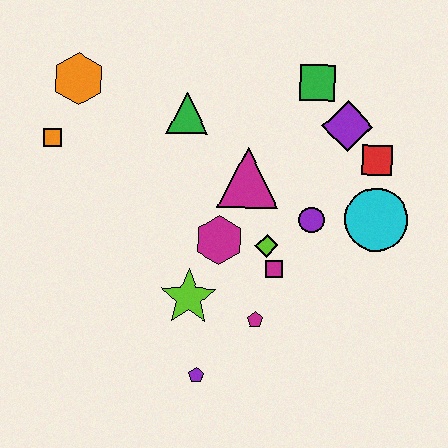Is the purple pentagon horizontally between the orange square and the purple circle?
Yes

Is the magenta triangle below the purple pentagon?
No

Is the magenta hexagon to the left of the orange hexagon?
No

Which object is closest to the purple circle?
The lime diamond is closest to the purple circle.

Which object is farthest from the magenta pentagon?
The orange hexagon is farthest from the magenta pentagon.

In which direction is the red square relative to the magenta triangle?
The red square is to the right of the magenta triangle.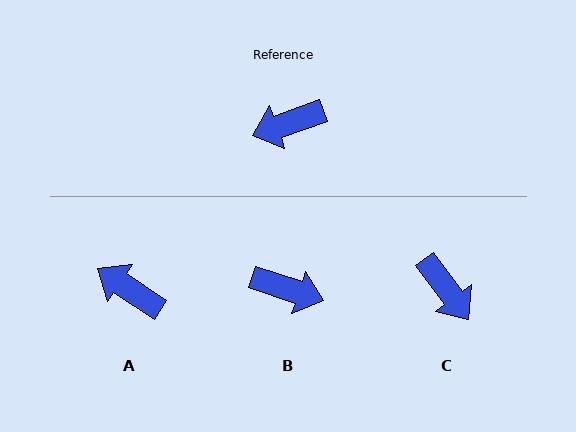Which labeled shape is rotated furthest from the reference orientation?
B, about 142 degrees away.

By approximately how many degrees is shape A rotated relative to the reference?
Approximately 53 degrees clockwise.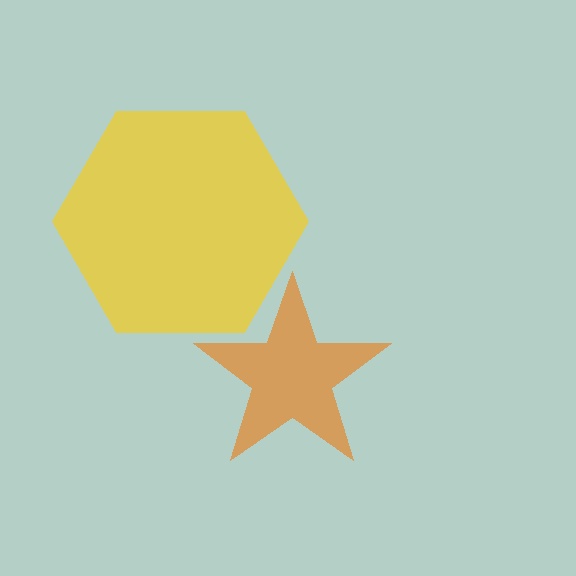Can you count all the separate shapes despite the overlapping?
Yes, there are 2 separate shapes.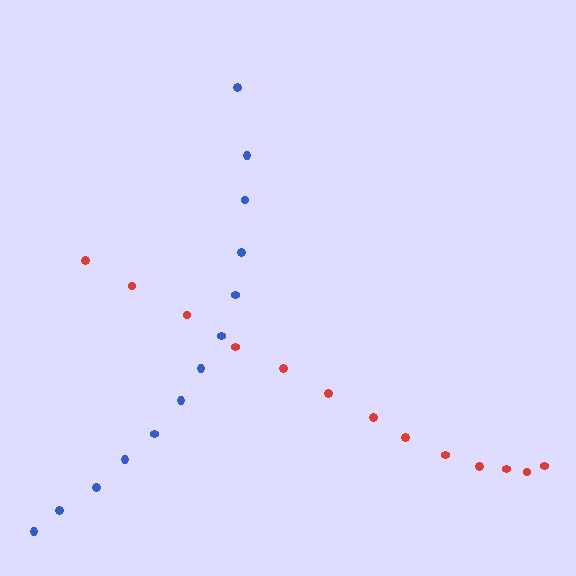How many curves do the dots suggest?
There are 2 distinct paths.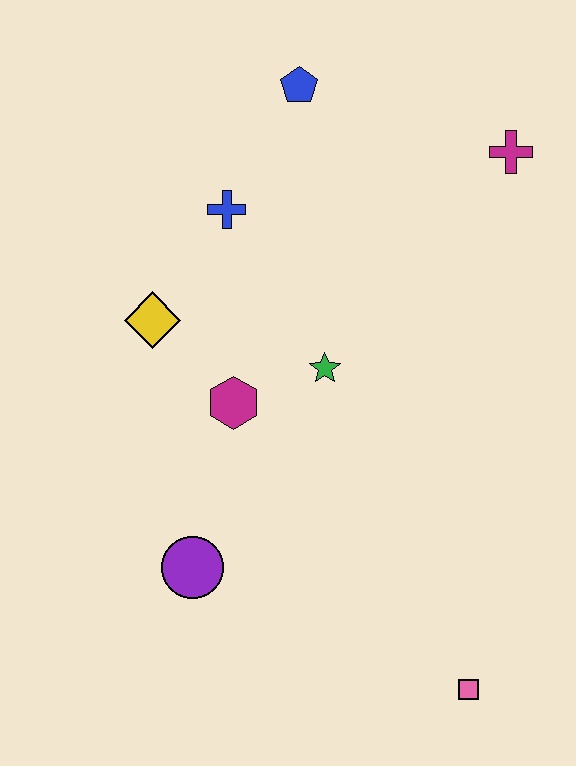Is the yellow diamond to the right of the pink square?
No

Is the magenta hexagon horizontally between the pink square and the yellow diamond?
Yes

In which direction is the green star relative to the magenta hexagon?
The green star is to the right of the magenta hexagon.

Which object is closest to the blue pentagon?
The blue cross is closest to the blue pentagon.